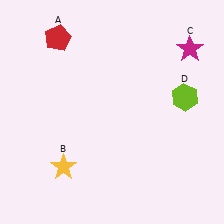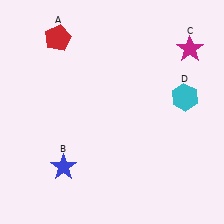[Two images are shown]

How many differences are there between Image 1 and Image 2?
There are 2 differences between the two images.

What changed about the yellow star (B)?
In Image 1, B is yellow. In Image 2, it changed to blue.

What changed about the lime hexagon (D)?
In Image 1, D is lime. In Image 2, it changed to cyan.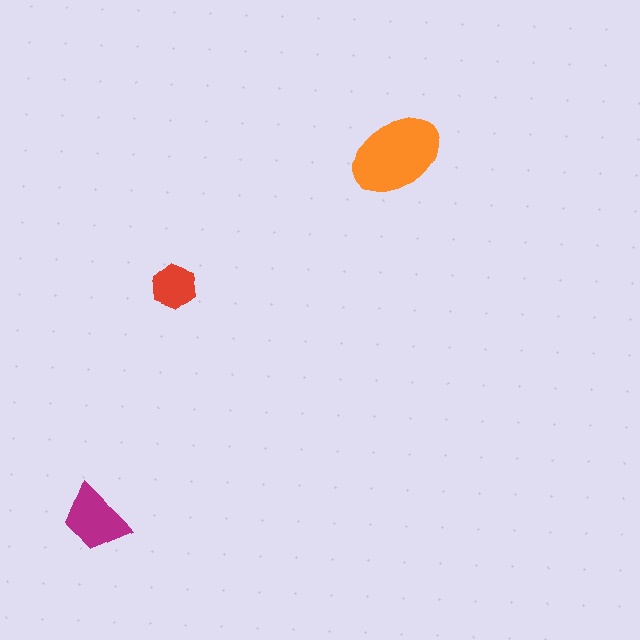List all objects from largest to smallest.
The orange ellipse, the magenta trapezoid, the red hexagon.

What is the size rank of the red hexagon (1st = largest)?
3rd.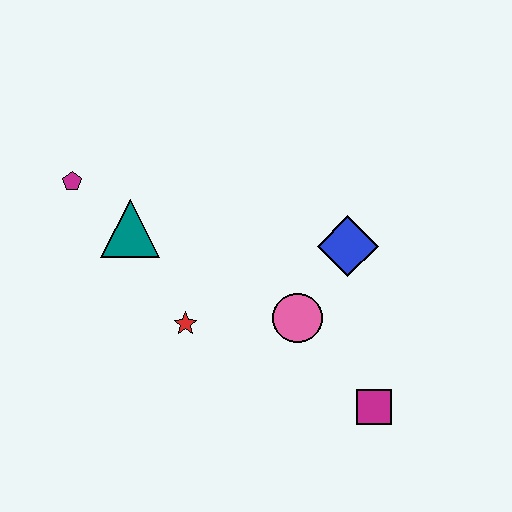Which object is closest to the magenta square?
The pink circle is closest to the magenta square.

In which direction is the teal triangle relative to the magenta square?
The teal triangle is to the left of the magenta square.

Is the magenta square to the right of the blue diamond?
Yes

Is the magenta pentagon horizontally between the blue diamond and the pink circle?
No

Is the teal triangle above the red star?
Yes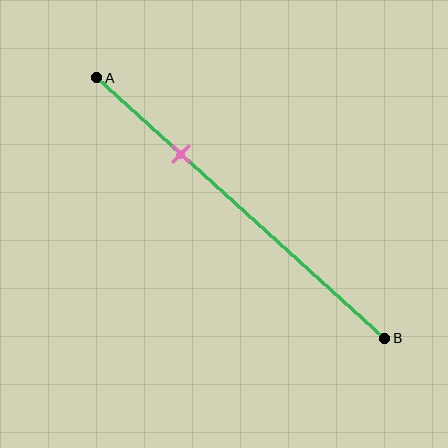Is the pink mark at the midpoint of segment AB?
No, the mark is at about 30% from A, not at the 50% midpoint.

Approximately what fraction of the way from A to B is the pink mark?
The pink mark is approximately 30% of the way from A to B.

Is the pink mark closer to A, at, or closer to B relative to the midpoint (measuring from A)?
The pink mark is closer to point A than the midpoint of segment AB.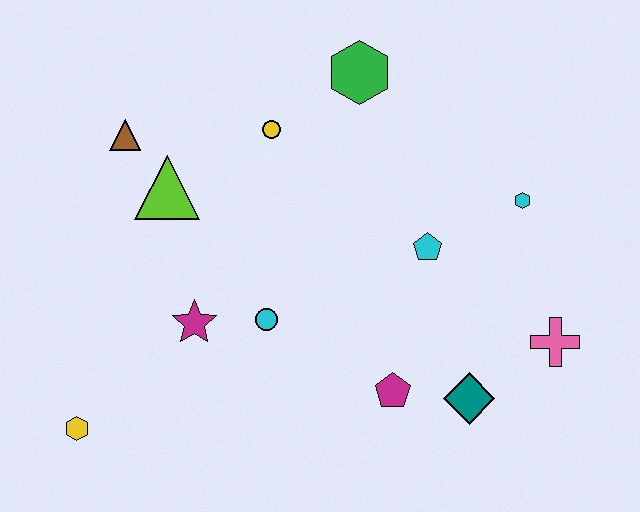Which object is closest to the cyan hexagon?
The cyan pentagon is closest to the cyan hexagon.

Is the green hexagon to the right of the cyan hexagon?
No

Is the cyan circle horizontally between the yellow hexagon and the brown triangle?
No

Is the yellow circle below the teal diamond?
No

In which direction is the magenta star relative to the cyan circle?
The magenta star is to the left of the cyan circle.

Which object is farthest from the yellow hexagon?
The cyan hexagon is farthest from the yellow hexagon.